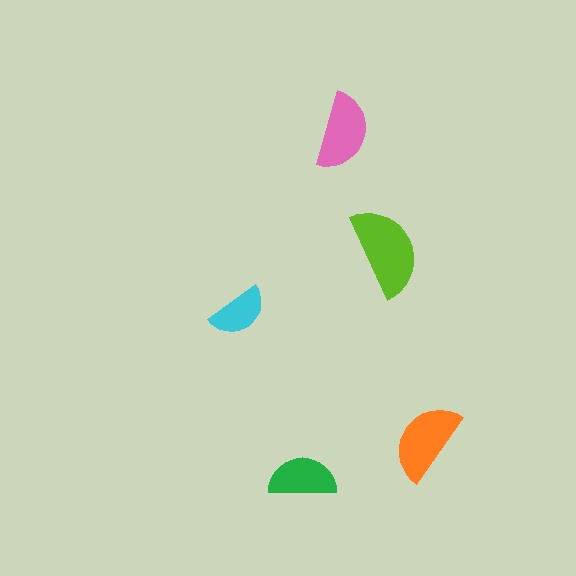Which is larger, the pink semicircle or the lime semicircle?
The lime one.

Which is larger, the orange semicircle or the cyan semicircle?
The orange one.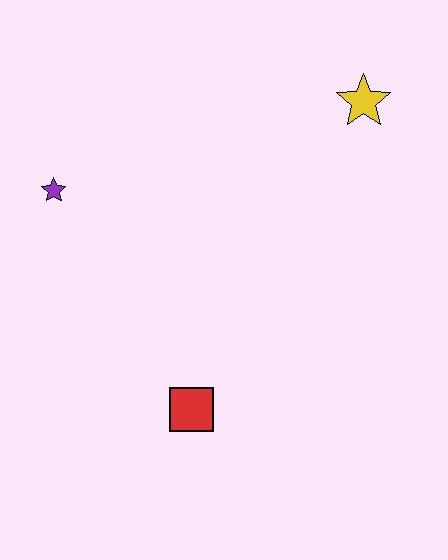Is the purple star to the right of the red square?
No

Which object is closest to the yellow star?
The purple star is closest to the yellow star.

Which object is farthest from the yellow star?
The red square is farthest from the yellow star.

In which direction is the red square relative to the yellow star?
The red square is below the yellow star.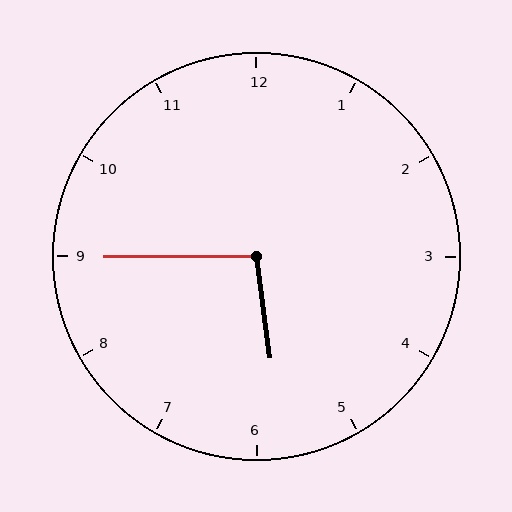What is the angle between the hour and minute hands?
Approximately 98 degrees.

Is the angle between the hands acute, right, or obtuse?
It is obtuse.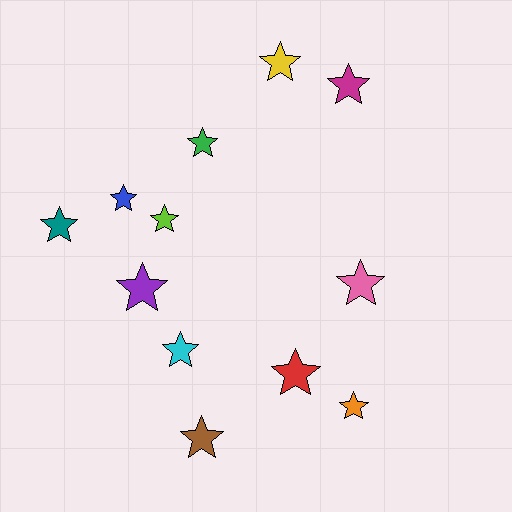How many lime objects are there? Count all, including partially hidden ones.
There is 1 lime object.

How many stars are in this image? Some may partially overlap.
There are 12 stars.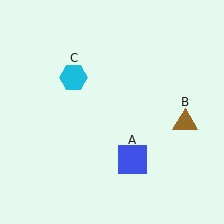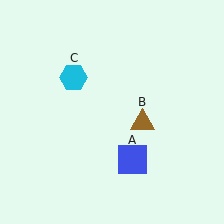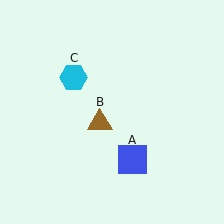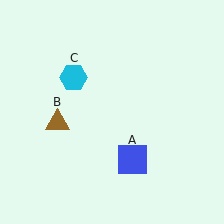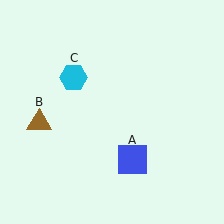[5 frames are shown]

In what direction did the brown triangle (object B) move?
The brown triangle (object B) moved left.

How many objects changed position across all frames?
1 object changed position: brown triangle (object B).